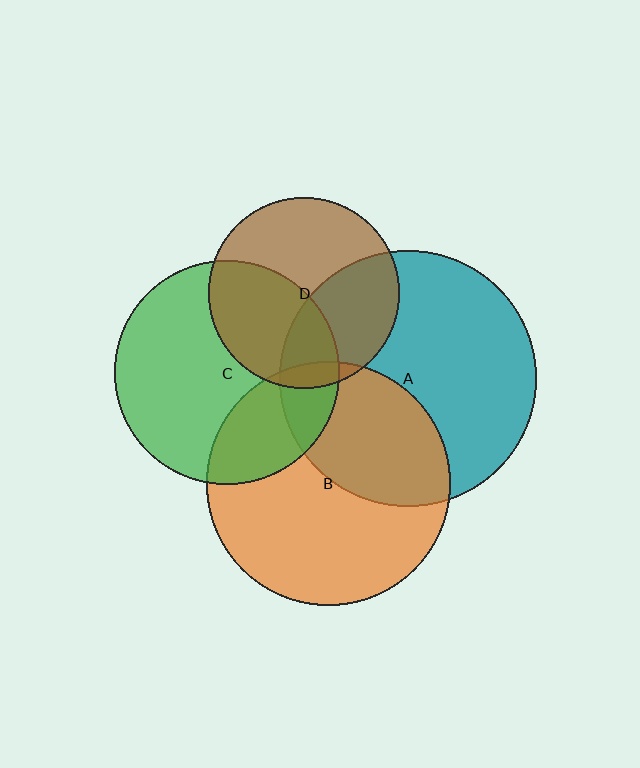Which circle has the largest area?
Circle A (teal).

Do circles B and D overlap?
Yes.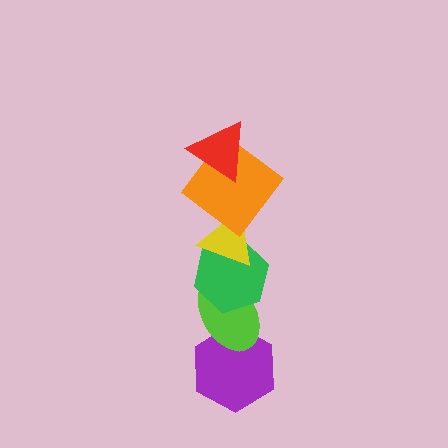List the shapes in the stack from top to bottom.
From top to bottom: the red triangle, the orange diamond, the yellow triangle, the green hexagon, the lime ellipse, the purple hexagon.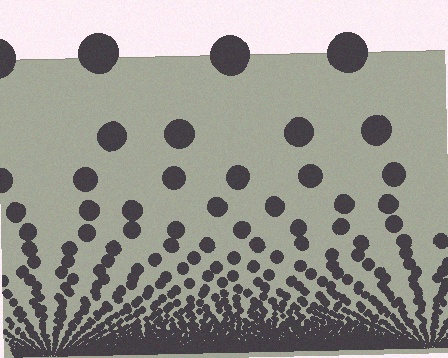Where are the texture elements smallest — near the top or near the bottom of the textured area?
Near the bottom.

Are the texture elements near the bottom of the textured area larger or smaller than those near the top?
Smaller. The gradient is inverted — elements near the bottom are smaller and denser.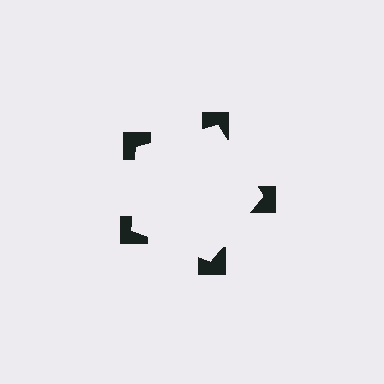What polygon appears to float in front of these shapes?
An illusory pentagon — its edges are inferred from the aligned wedge cuts in the notched squares, not physically drawn.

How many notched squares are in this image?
There are 5 — one at each vertex of the illusory pentagon.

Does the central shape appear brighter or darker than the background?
It typically appears slightly brighter than the background, even though no actual brightness change is drawn.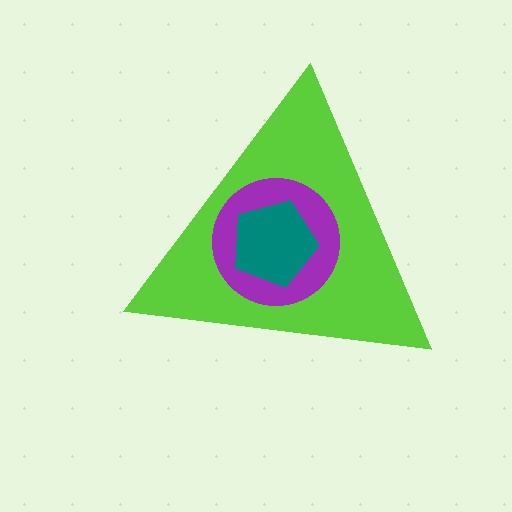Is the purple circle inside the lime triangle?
Yes.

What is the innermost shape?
The teal pentagon.